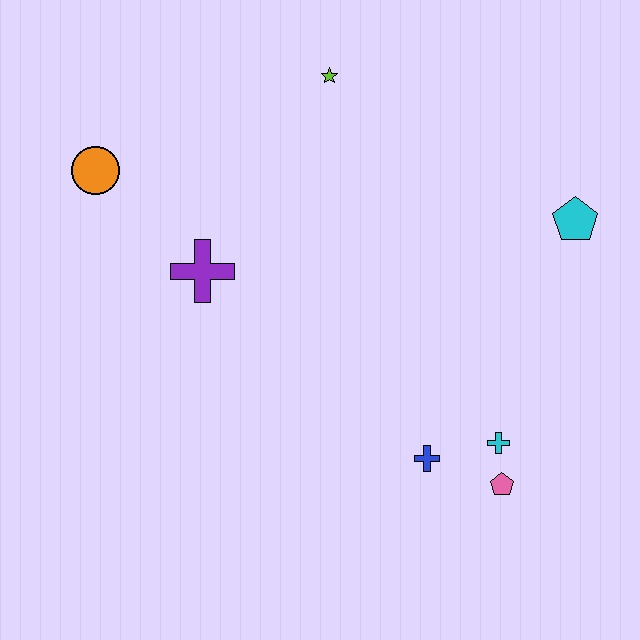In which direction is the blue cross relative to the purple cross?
The blue cross is to the right of the purple cross.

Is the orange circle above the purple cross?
Yes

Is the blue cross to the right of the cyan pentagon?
No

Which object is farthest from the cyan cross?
The orange circle is farthest from the cyan cross.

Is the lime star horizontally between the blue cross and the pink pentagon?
No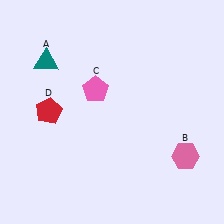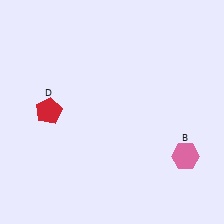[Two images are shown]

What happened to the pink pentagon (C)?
The pink pentagon (C) was removed in Image 2. It was in the top-left area of Image 1.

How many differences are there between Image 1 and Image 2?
There are 2 differences between the two images.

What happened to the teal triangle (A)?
The teal triangle (A) was removed in Image 2. It was in the top-left area of Image 1.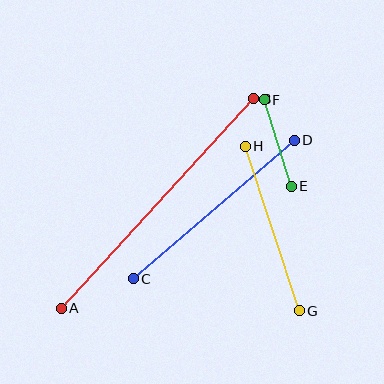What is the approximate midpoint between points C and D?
The midpoint is at approximately (214, 209) pixels.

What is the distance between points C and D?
The distance is approximately 212 pixels.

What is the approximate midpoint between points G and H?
The midpoint is at approximately (272, 228) pixels.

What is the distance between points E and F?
The distance is approximately 90 pixels.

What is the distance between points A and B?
The distance is approximately 284 pixels.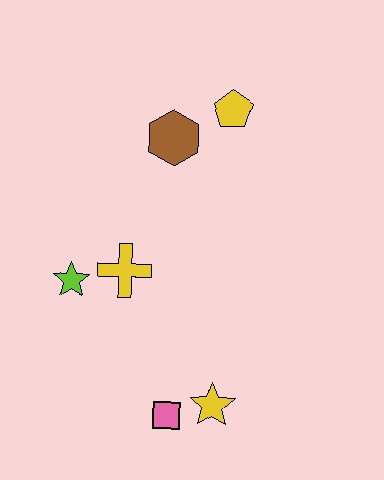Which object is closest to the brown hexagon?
The yellow pentagon is closest to the brown hexagon.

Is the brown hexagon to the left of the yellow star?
Yes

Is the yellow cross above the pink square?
Yes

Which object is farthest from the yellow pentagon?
The pink square is farthest from the yellow pentagon.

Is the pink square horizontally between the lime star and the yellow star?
Yes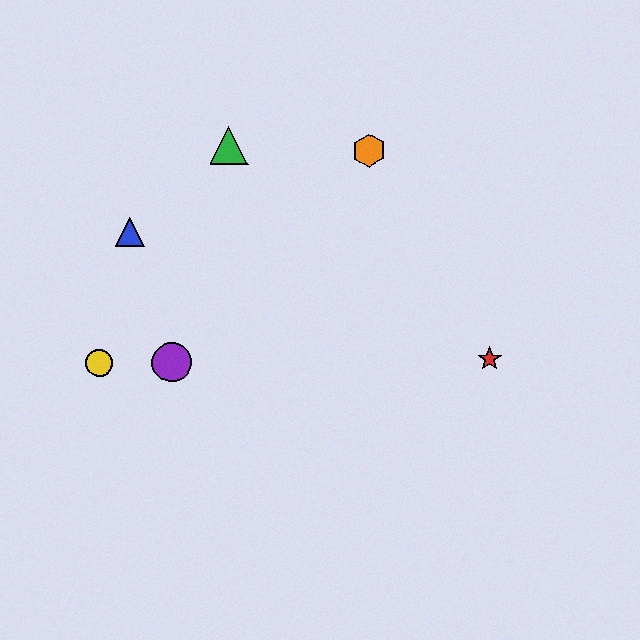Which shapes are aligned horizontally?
The red star, the yellow circle, the purple circle are aligned horizontally.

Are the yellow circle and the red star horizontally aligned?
Yes, both are at y≈363.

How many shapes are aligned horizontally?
3 shapes (the red star, the yellow circle, the purple circle) are aligned horizontally.